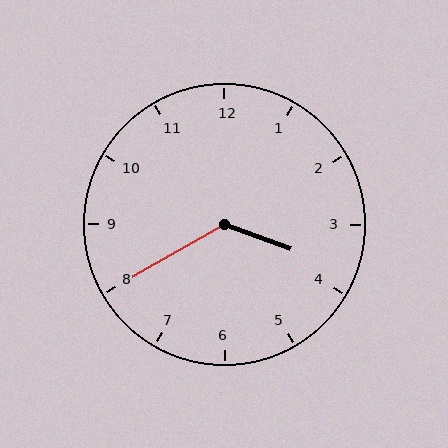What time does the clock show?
3:40.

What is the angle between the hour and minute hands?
Approximately 130 degrees.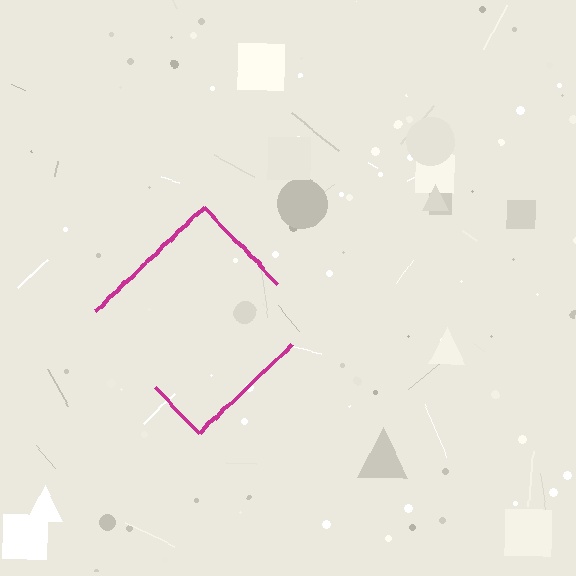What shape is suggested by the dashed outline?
The dashed outline suggests a diamond.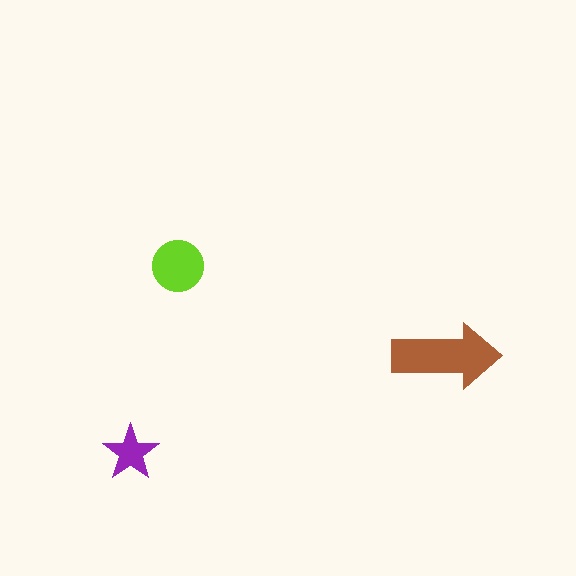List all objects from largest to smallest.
The brown arrow, the lime circle, the purple star.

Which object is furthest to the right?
The brown arrow is rightmost.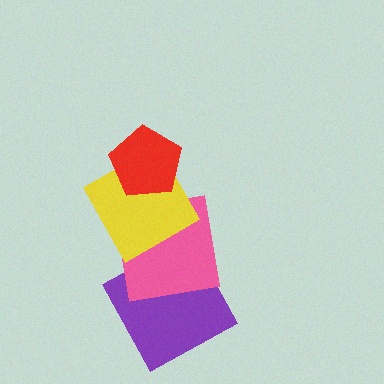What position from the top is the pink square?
The pink square is 3rd from the top.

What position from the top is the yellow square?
The yellow square is 2nd from the top.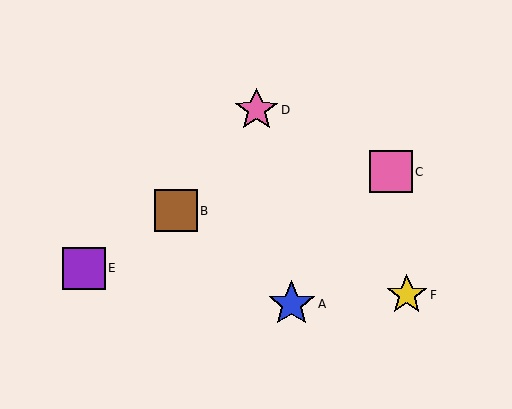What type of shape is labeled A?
Shape A is a blue star.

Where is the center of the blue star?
The center of the blue star is at (292, 304).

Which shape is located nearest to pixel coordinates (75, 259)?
The purple square (labeled E) at (84, 268) is nearest to that location.